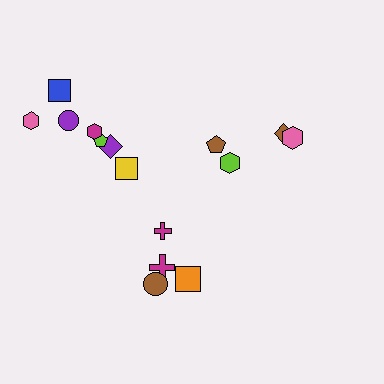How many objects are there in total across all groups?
There are 15 objects.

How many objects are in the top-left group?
There are 7 objects.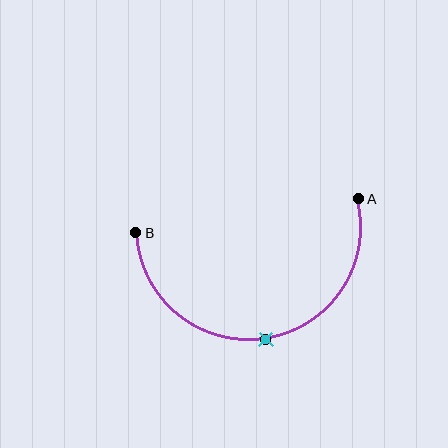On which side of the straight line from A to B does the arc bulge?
The arc bulges below the straight line connecting A and B.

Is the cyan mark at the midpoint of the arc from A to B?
Yes. The cyan mark lies on the arc at equal arc-length from both A and B — it is the arc midpoint.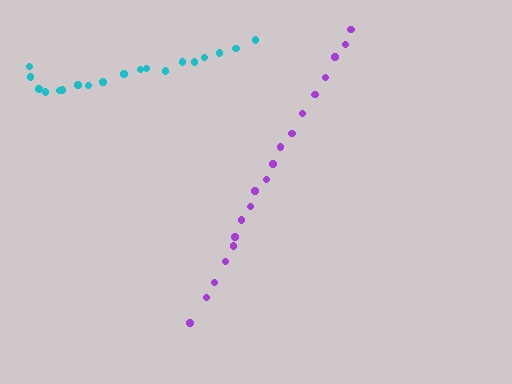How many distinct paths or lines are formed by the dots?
There are 2 distinct paths.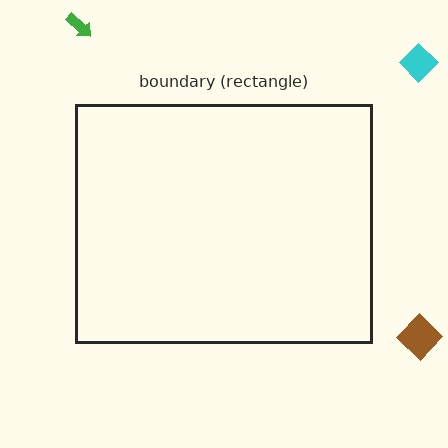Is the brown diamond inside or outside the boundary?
Outside.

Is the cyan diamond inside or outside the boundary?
Outside.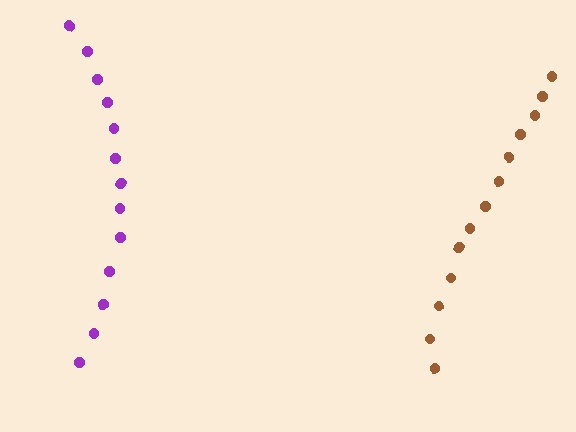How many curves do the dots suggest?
There are 2 distinct paths.